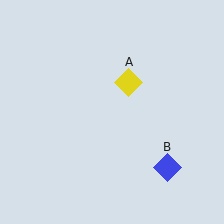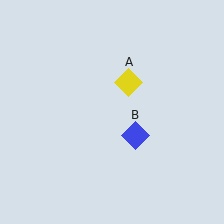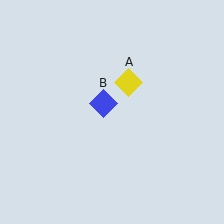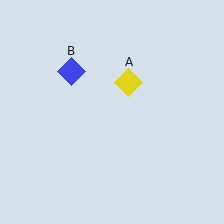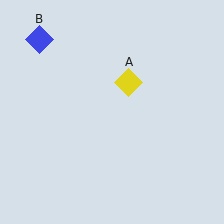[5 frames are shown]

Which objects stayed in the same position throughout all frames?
Yellow diamond (object A) remained stationary.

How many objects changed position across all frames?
1 object changed position: blue diamond (object B).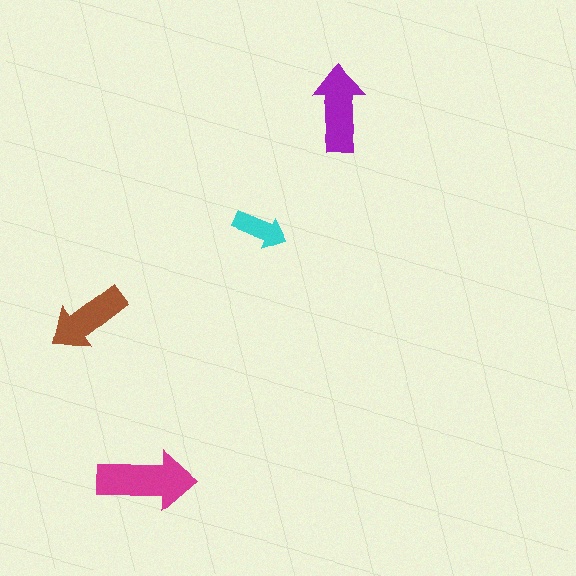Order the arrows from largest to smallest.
the magenta one, the purple one, the brown one, the cyan one.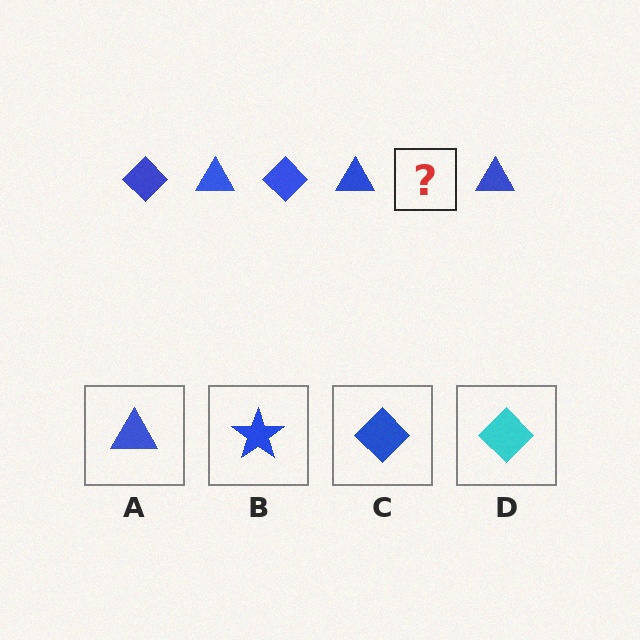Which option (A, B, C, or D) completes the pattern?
C.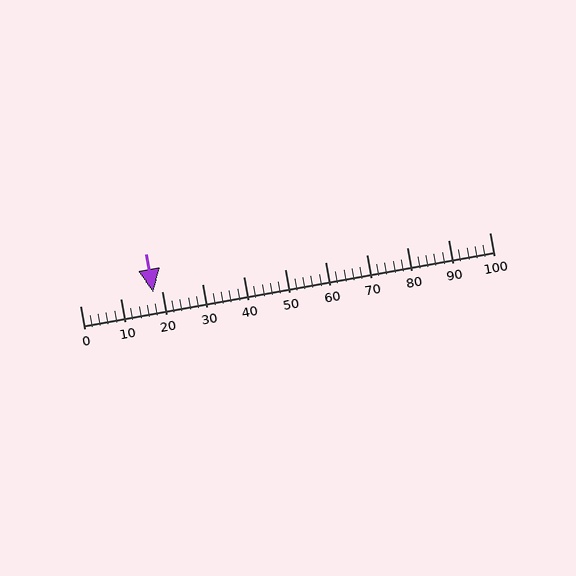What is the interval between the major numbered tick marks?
The major tick marks are spaced 10 units apart.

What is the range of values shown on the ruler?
The ruler shows values from 0 to 100.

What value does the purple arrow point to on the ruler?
The purple arrow points to approximately 18.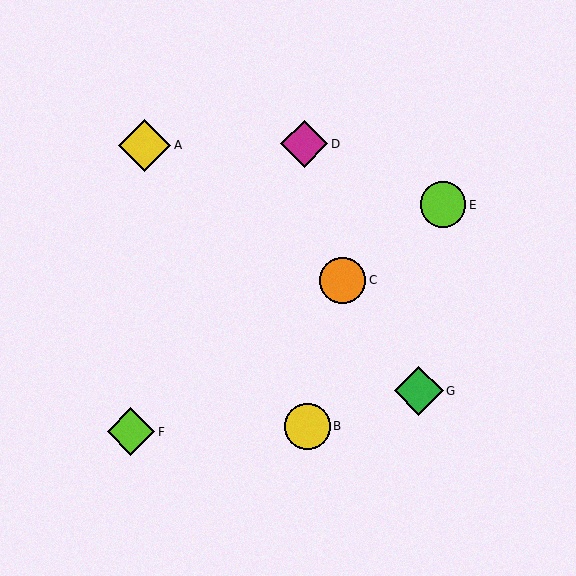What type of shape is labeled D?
Shape D is a magenta diamond.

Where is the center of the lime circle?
The center of the lime circle is at (443, 205).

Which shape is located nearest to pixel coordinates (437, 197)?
The lime circle (labeled E) at (443, 205) is nearest to that location.